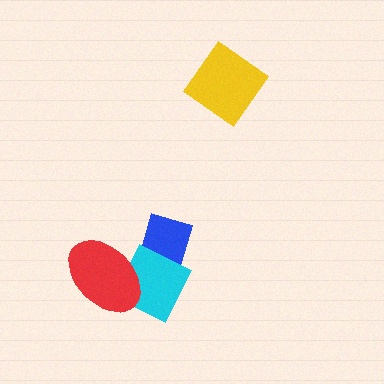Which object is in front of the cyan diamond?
The red ellipse is in front of the cyan diamond.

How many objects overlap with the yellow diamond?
0 objects overlap with the yellow diamond.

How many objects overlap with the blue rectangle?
2 objects overlap with the blue rectangle.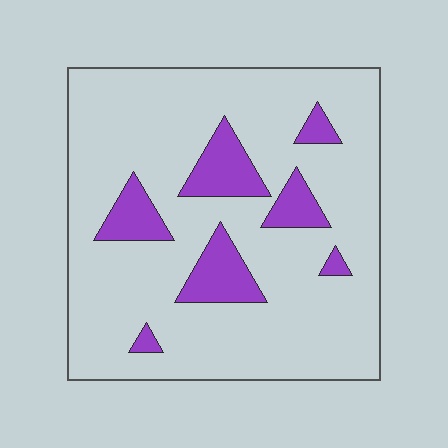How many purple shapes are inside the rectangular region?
7.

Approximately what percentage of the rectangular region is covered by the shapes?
Approximately 15%.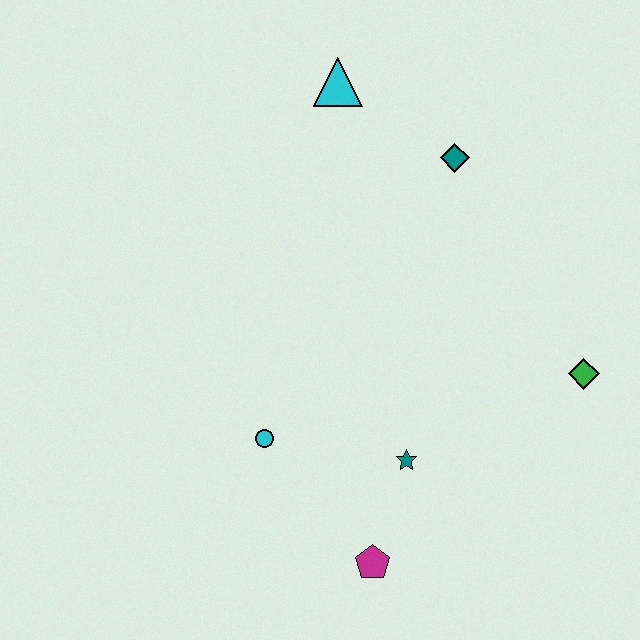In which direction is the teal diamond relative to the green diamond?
The teal diamond is above the green diamond.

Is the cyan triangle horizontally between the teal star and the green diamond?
No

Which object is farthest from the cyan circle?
The cyan triangle is farthest from the cyan circle.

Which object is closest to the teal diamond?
The cyan triangle is closest to the teal diamond.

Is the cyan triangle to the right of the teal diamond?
No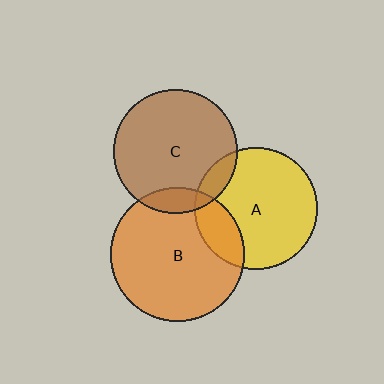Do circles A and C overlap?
Yes.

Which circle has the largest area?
Circle B (orange).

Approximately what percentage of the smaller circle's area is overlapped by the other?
Approximately 10%.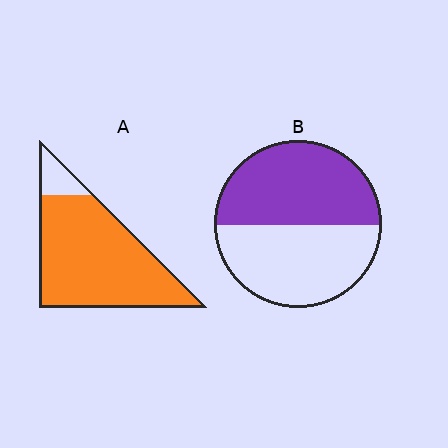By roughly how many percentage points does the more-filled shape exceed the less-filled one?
By roughly 40 percentage points (A over B).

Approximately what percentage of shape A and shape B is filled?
A is approximately 90% and B is approximately 50%.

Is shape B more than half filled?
Roughly half.